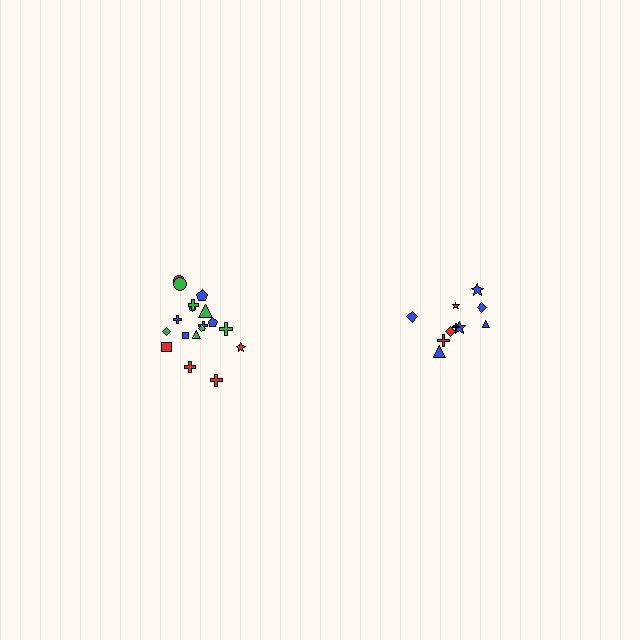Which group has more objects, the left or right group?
The left group.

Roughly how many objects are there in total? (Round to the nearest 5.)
Roughly 30 objects in total.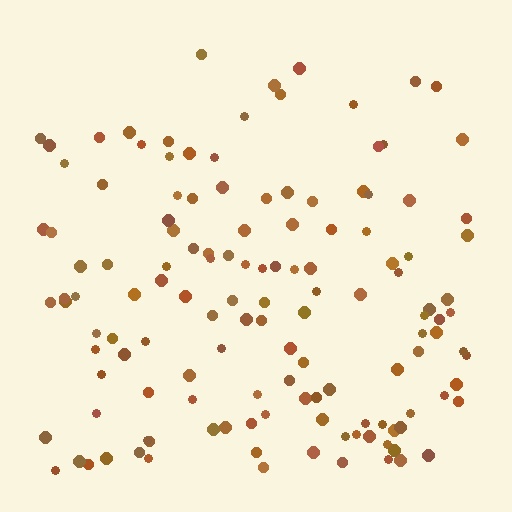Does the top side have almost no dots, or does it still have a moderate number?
Still a moderate number, just noticeably fewer than the bottom.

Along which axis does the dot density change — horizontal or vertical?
Vertical.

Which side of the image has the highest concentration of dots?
The bottom.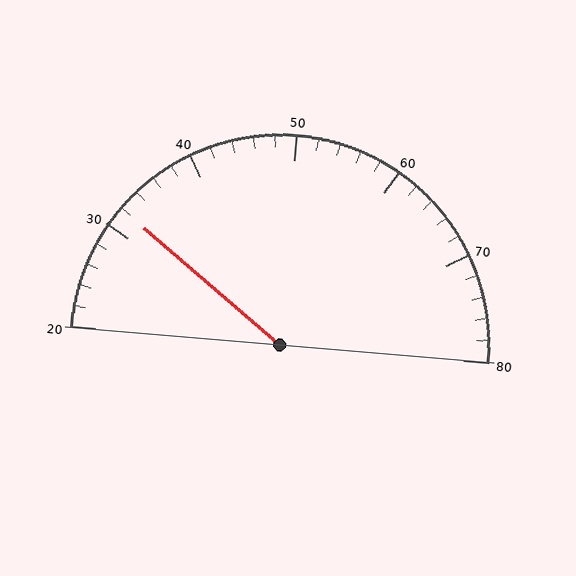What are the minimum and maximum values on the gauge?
The gauge ranges from 20 to 80.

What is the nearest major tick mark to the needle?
The nearest major tick mark is 30.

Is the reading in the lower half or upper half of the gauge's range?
The reading is in the lower half of the range (20 to 80).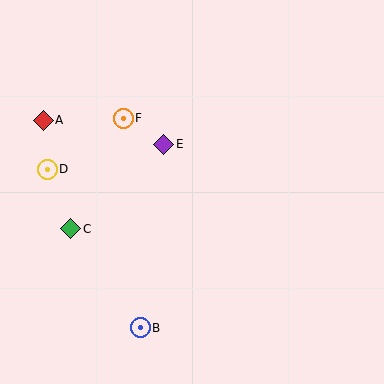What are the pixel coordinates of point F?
Point F is at (123, 118).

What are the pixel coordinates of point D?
Point D is at (47, 169).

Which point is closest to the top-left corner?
Point A is closest to the top-left corner.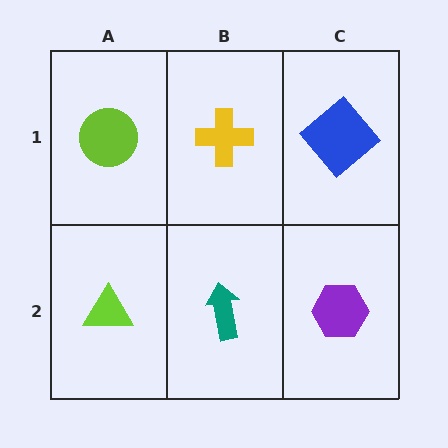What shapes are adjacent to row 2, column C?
A blue diamond (row 1, column C), a teal arrow (row 2, column B).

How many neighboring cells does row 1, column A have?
2.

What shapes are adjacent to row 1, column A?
A lime triangle (row 2, column A), a yellow cross (row 1, column B).